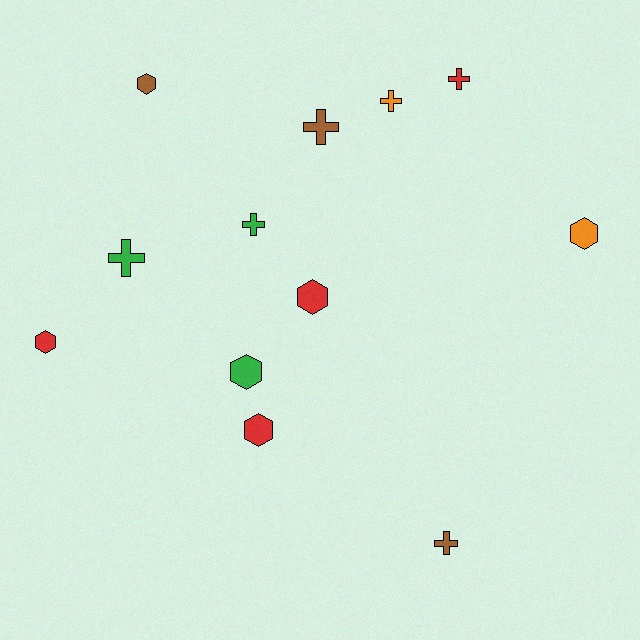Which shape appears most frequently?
Cross, with 6 objects.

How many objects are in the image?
There are 12 objects.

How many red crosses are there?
There is 1 red cross.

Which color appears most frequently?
Red, with 4 objects.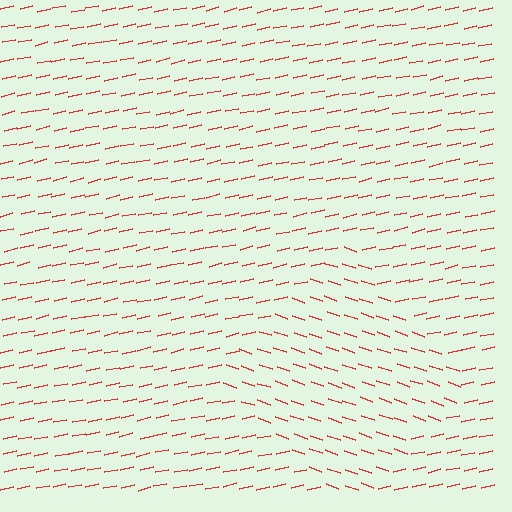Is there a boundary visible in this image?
Yes, there is a texture boundary formed by a change in line orientation.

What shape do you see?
I see a diamond.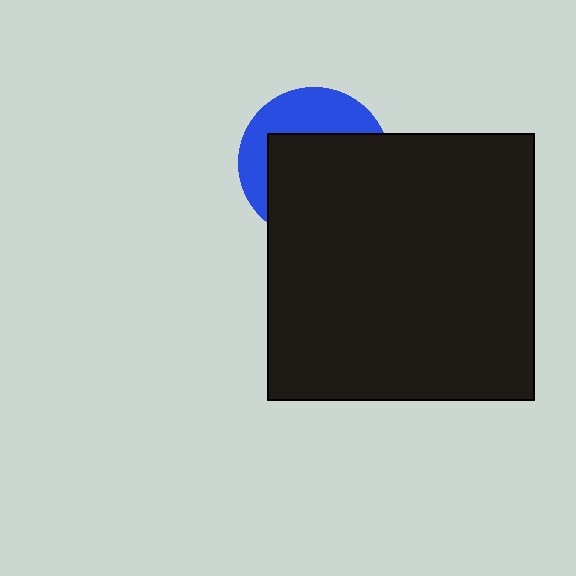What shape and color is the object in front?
The object in front is a black square.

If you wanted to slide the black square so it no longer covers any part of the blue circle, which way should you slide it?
Slide it down — that is the most direct way to separate the two shapes.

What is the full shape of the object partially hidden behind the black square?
The partially hidden object is a blue circle.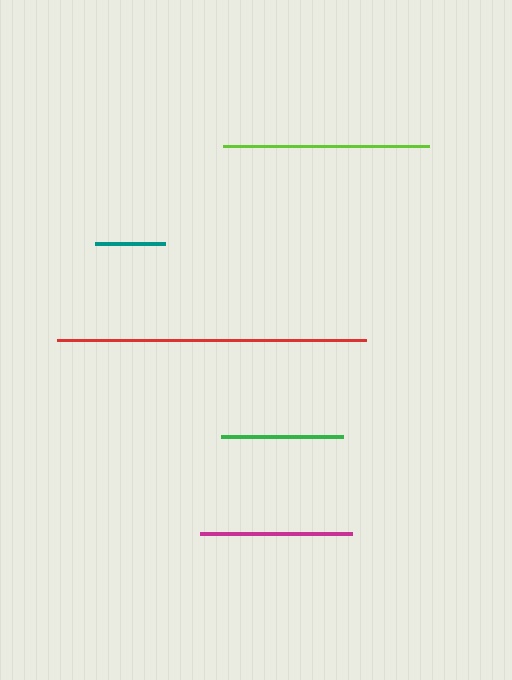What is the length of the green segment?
The green segment is approximately 121 pixels long.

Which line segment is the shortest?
The teal line is the shortest at approximately 70 pixels.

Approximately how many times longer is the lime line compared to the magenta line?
The lime line is approximately 1.4 times the length of the magenta line.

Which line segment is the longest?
The red line is the longest at approximately 309 pixels.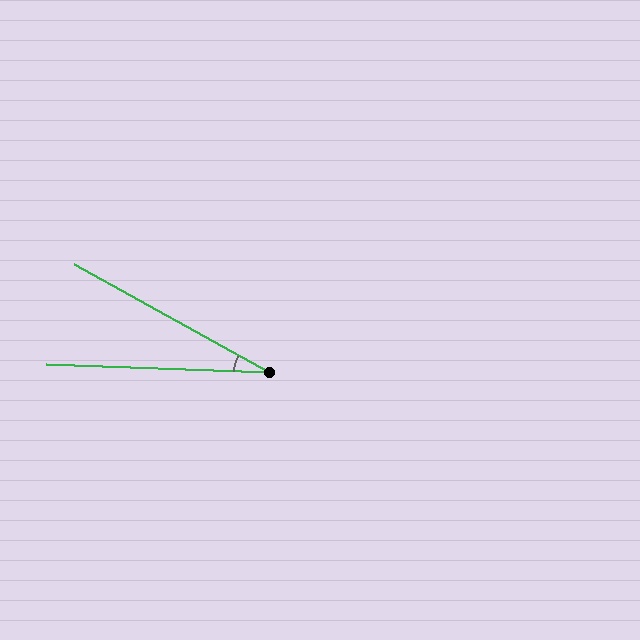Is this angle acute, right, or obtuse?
It is acute.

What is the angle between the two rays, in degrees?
Approximately 27 degrees.